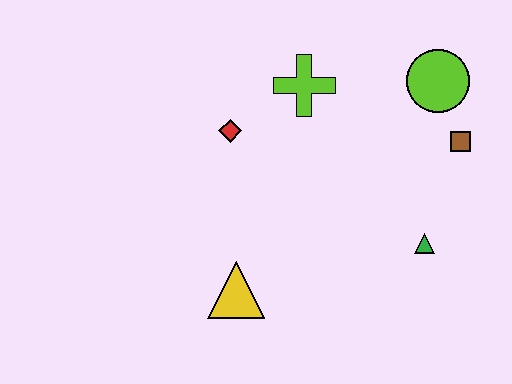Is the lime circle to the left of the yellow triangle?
No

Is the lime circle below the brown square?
No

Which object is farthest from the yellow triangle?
The lime circle is farthest from the yellow triangle.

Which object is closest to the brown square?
The lime circle is closest to the brown square.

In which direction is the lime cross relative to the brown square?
The lime cross is to the left of the brown square.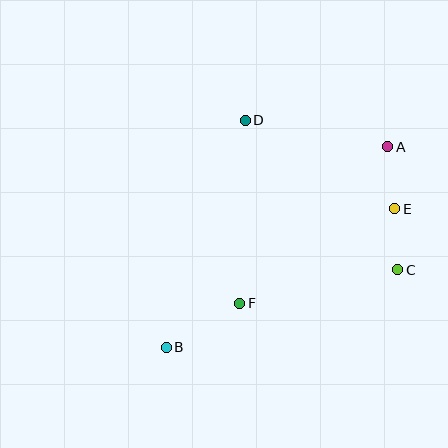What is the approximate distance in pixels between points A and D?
The distance between A and D is approximately 145 pixels.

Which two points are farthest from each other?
Points A and B are farthest from each other.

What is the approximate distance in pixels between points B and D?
The distance between B and D is approximately 240 pixels.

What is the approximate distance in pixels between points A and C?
The distance between A and C is approximately 123 pixels.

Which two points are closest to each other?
Points C and E are closest to each other.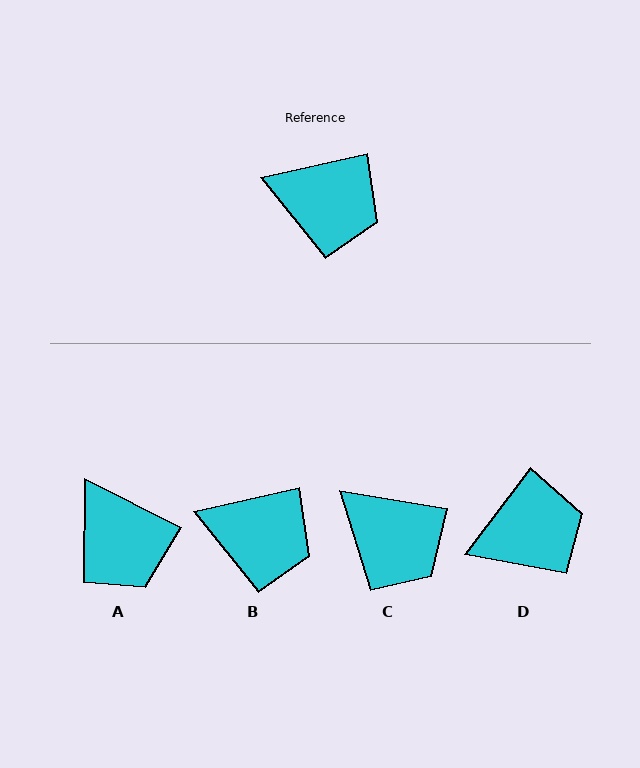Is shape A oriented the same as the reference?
No, it is off by about 39 degrees.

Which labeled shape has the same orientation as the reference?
B.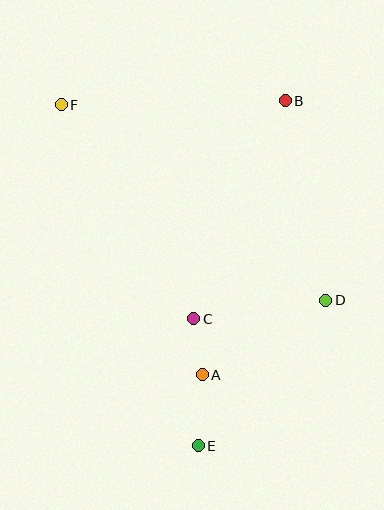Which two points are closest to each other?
Points A and C are closest to each other.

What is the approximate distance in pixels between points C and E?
The distance between C and E is approximately 127 pixels.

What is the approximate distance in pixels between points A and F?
The distance between A and F is approximately 305 pixels.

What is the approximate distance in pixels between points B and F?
The distance between B and F is approximately 224 pixels.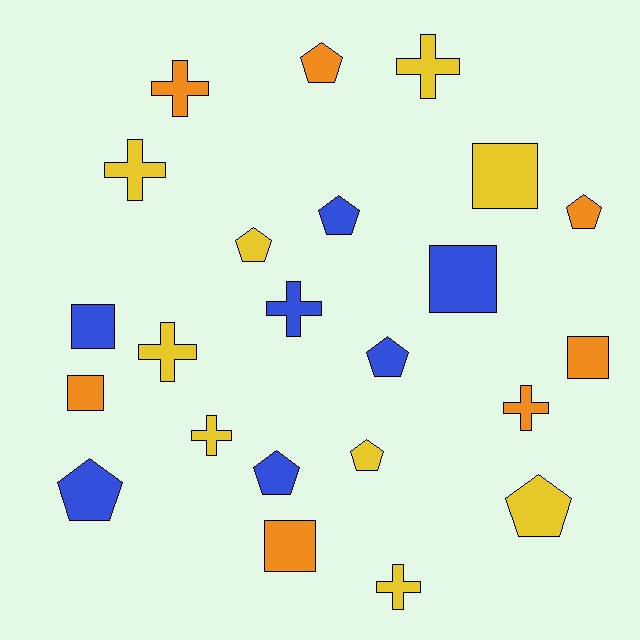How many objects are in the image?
There are 23 objects.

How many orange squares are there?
There are 3 orange squares.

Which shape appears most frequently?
Pentagon, with 9 objects.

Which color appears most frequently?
Yellow, with 9 objects.